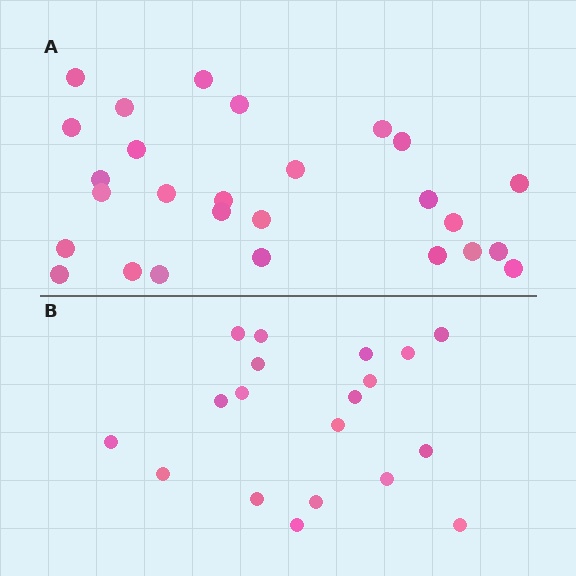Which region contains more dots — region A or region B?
Region A (the top region) has more dots.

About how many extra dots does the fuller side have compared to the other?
Region A has roughly 8 or so more dots than region B.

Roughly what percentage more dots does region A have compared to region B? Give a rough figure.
About 40% more.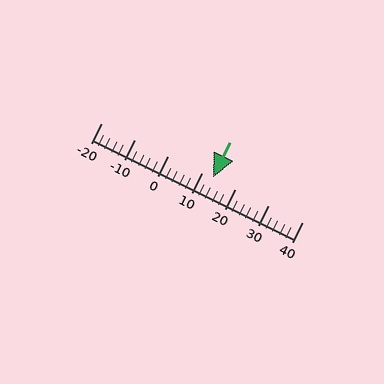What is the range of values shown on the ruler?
The ruler shows values from -20 to 40.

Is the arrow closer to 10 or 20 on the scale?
The arrow is closer to 10.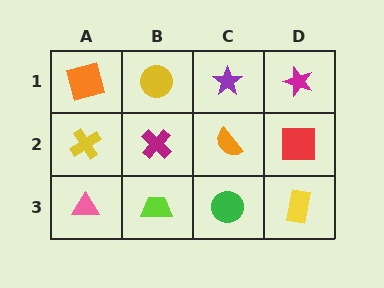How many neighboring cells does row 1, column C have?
3.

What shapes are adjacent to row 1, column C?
An orange semicircle (row 2, column C), a yellow circle (row 1, column B), a magenta star (row 1, column D).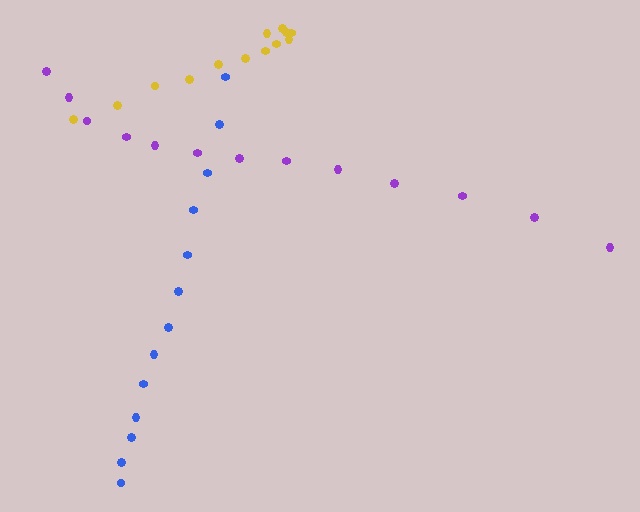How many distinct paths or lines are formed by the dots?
There are 3 distinct paths.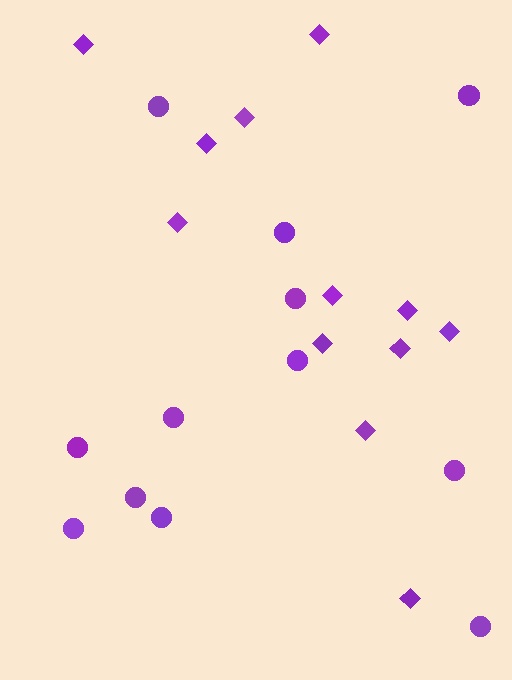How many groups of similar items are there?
There are 2 groups: one group of circles (12) and one group of diamonds (12).